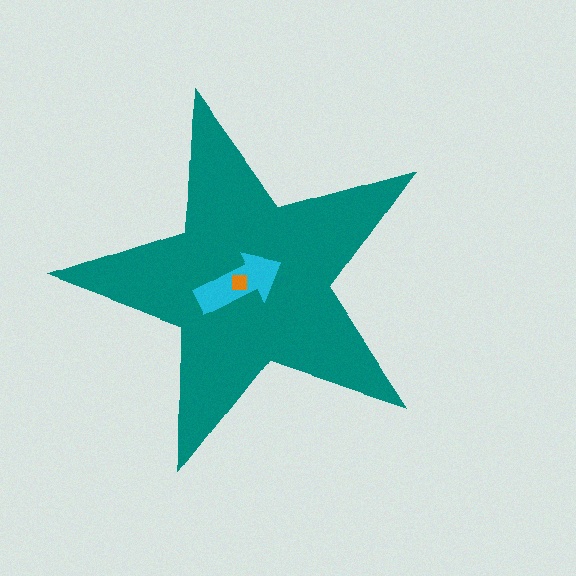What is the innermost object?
The orange square.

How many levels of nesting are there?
3.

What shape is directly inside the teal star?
The cyan arrow.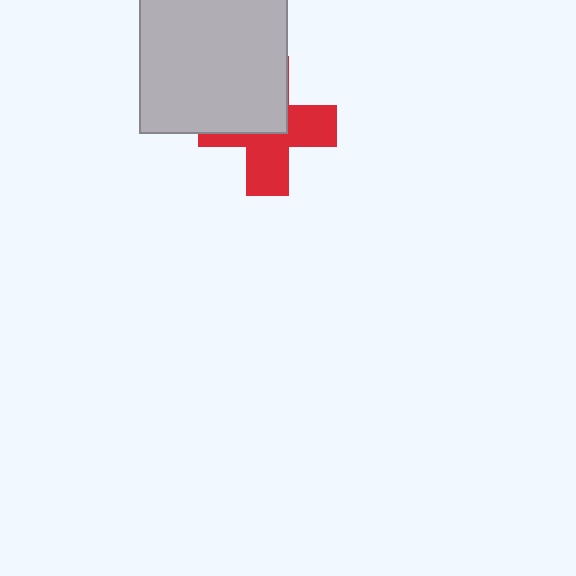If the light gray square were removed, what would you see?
You would see the complete red cross.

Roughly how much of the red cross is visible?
About half of it is visible (roughly 55%).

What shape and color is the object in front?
The object in front is a light gray square.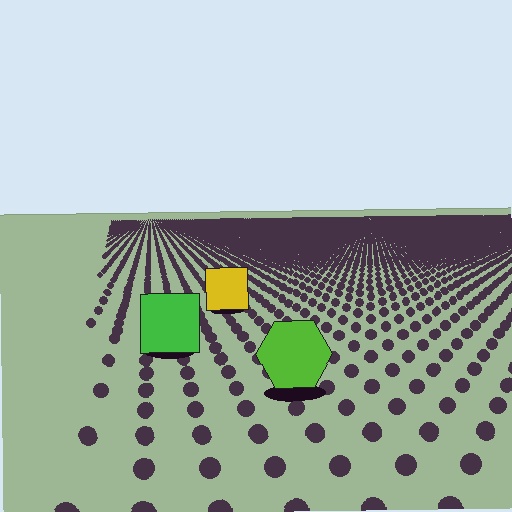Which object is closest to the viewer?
The lime hexagon is closest. The texture marks near it are larger and more spread out.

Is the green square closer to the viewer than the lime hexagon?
No. The lime hexagon is closer — you can tell from the texture gradient: the ground texture is coarser near it.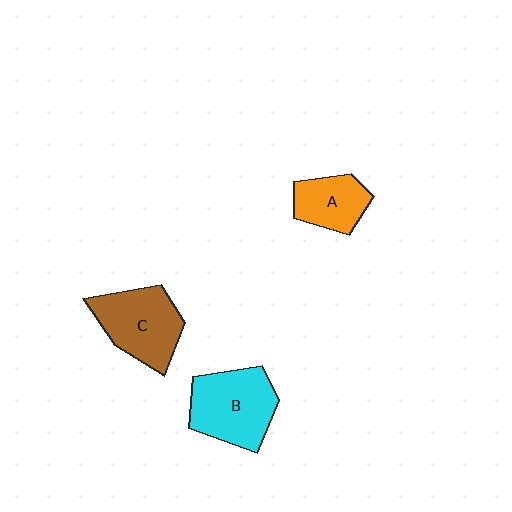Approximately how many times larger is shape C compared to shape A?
Approximately 1.5 times.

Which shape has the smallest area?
Shape A (orange).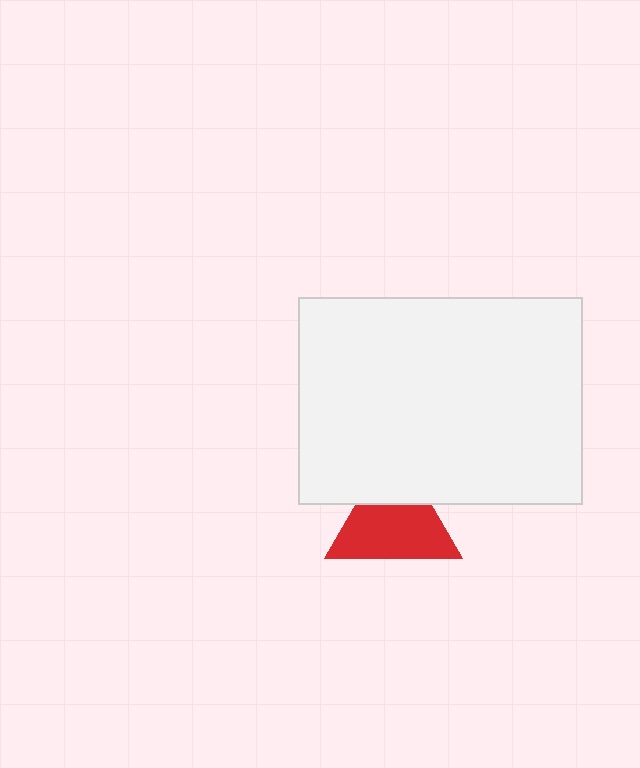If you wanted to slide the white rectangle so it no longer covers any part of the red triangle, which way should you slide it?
Slide it up — that is the most direct way to separate the two shapes.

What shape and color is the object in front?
The object in front is a white rectangle.